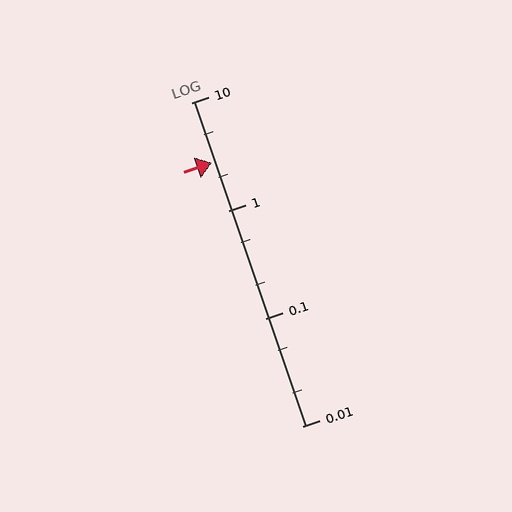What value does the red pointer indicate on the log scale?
The pointer indicates approximately 2.8.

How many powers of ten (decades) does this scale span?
The scale spans 3 decades, from 0.01 to 10.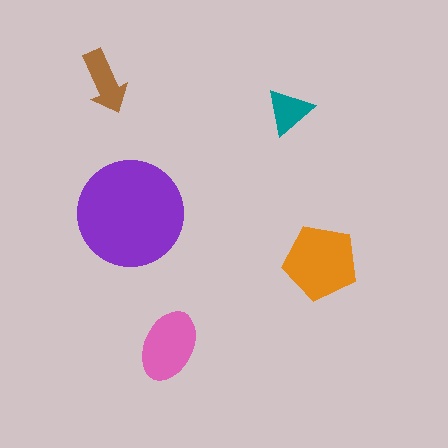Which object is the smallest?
The teal triangle.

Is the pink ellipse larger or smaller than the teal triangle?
Larger.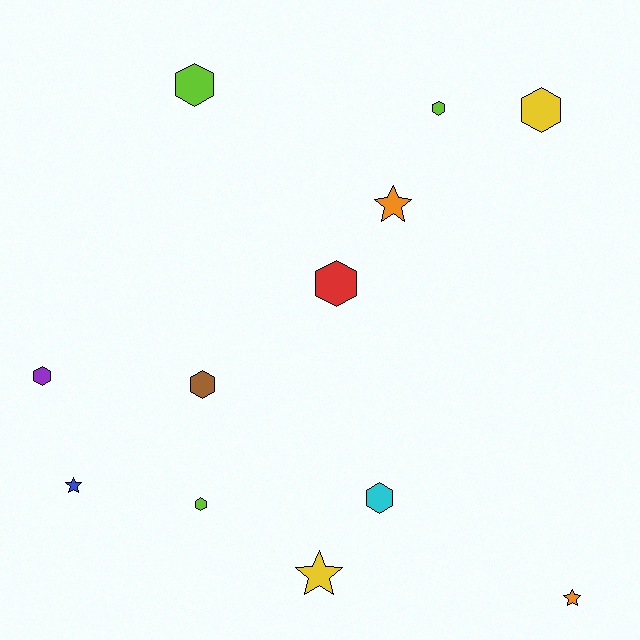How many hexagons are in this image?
There are 8 hexagons.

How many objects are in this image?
There are 12 objects.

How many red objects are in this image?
There is 1 red object.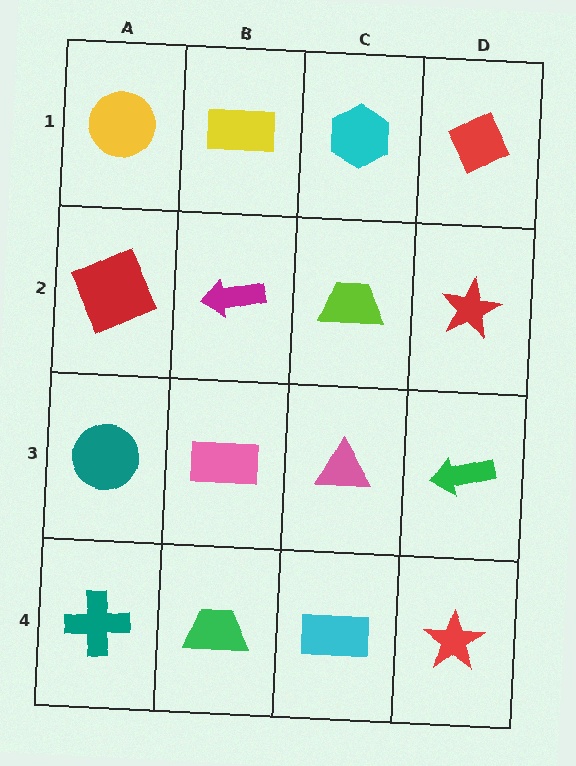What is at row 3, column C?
A pink triangle.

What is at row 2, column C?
A lime trapezoid.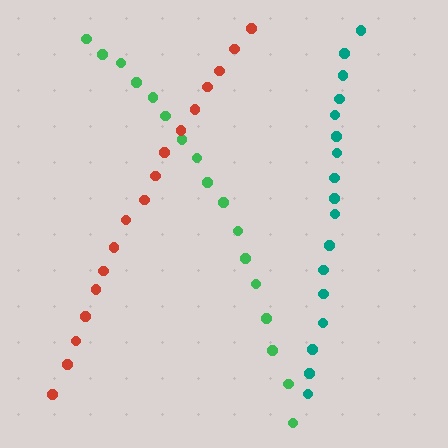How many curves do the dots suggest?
There are 3 distinct paths.